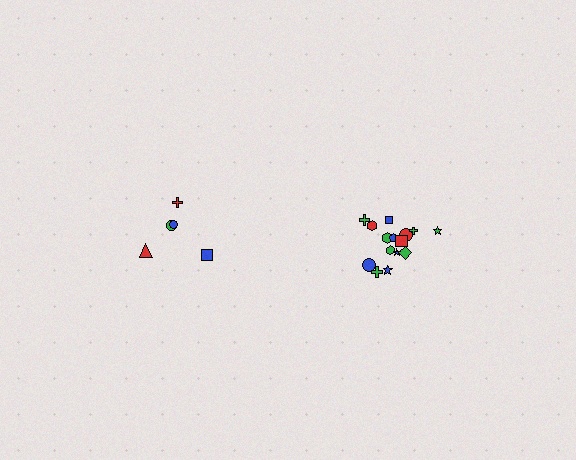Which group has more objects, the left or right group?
The right group.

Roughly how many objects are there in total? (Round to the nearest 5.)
Roughly 20 objects in total.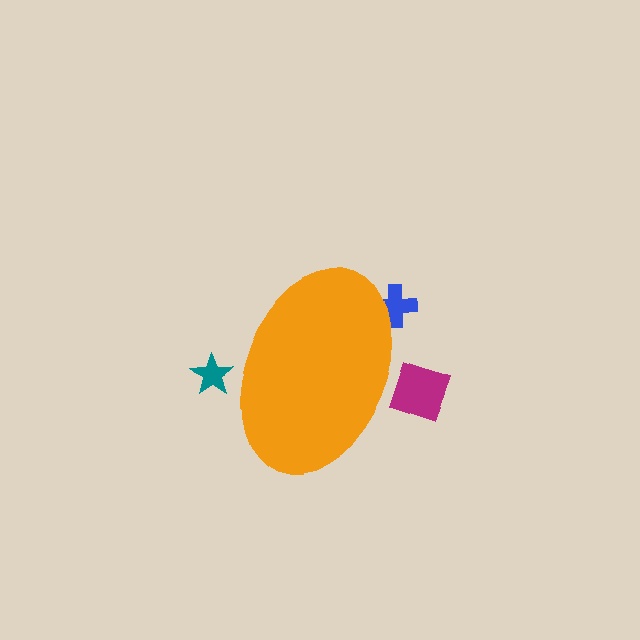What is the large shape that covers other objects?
An orange ellipse.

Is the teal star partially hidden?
Yes, the teal star is partially hidden behind the orange ellipse.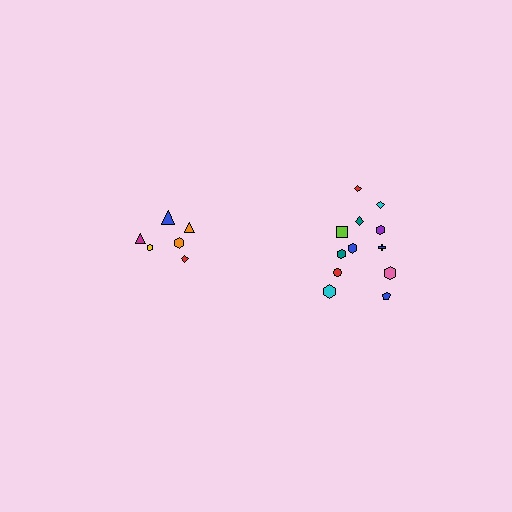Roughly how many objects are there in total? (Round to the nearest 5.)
Roughly 20 objects in total.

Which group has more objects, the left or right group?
The right group.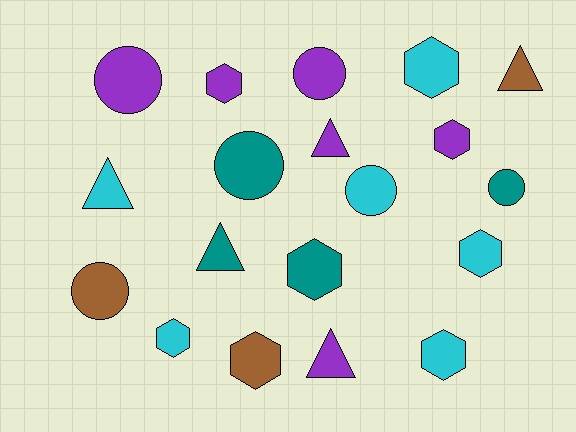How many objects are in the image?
There are 19 objects.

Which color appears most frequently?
Purple, with 6 objects.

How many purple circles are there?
There are 2 purple circles.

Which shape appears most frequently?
Hexagon, with 8 objects.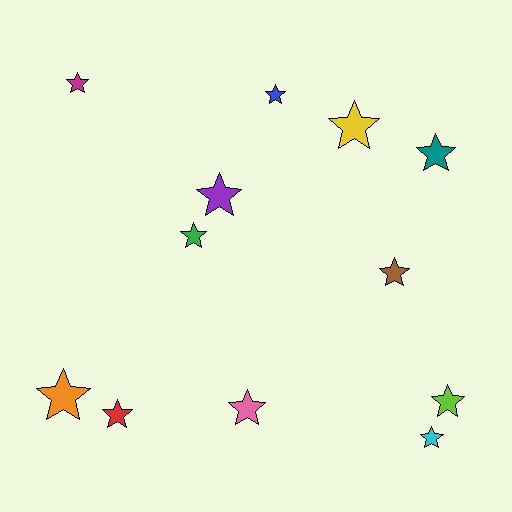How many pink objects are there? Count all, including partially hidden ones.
There is 1 pink object.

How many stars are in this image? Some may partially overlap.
There are 12 stars.